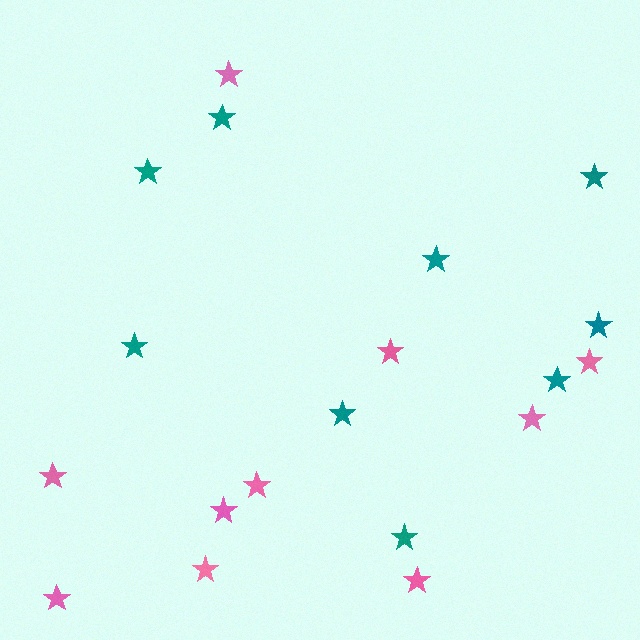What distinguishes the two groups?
There are 2 groups: one group of teal stars (9) and one group of pink stars (10).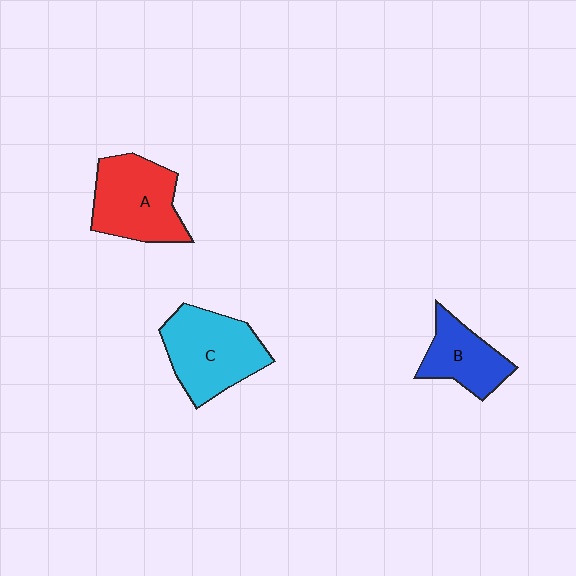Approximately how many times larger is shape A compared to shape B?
Approximately 1.4 times.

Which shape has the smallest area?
Shape B (blue).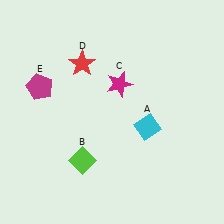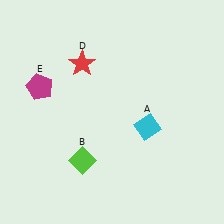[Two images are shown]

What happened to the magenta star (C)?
The magenta star (C) was removed in Image 2. It was in the top-right area of Image 1.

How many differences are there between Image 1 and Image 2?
There is 1 difference between the two images.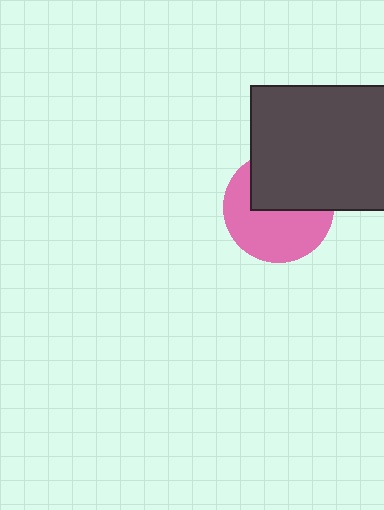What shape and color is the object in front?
The object in front is a dark gray rectangle.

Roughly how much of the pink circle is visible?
About half of it is visible (roughly 56%).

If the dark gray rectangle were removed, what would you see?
You would see the complete pink circle.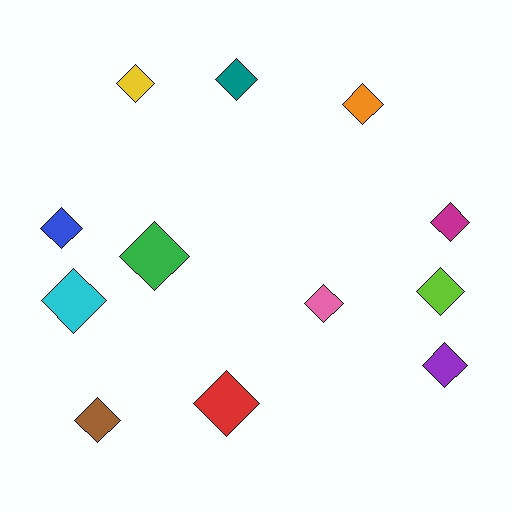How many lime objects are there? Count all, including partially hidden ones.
There is 1 lime object.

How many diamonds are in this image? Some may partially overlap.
There are 12 diamonds.